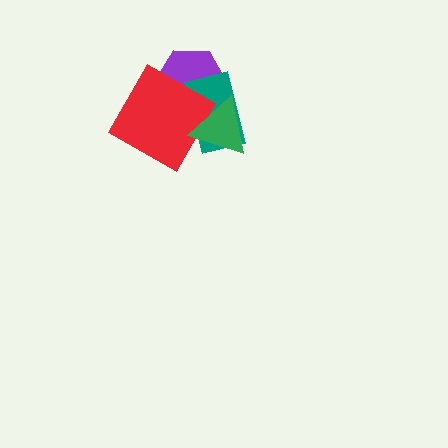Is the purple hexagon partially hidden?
Yes, it is partially covered by another shape.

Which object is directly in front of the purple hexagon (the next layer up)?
The teal rectangle is directly in front of the purple hexagon.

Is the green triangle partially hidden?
No, no other shape covers it.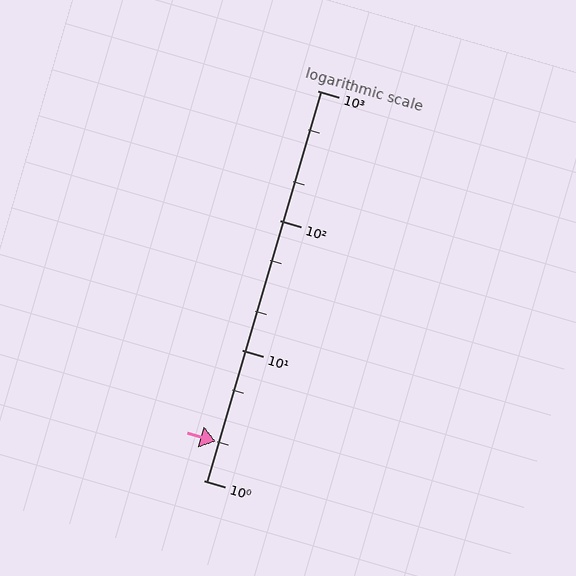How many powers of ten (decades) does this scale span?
The scale spans 3 decades, from 1 to 1000.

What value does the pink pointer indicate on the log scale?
The pointer indicates approximately 2.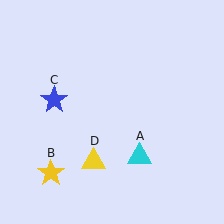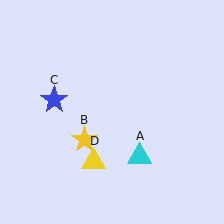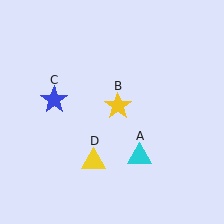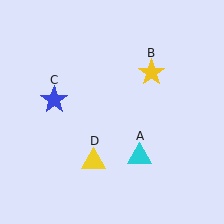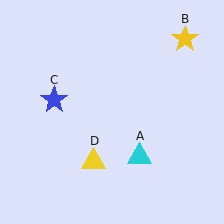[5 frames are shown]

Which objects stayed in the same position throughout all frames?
Cyan triangle (object A) and blue star (object C) and yellow triangle (object D) remained stationary.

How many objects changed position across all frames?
1 object changed position: yellow star (object B).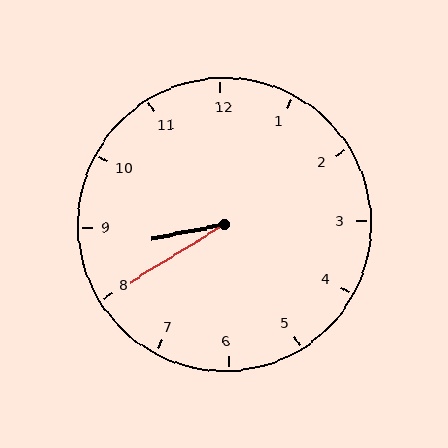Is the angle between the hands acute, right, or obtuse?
It is acute.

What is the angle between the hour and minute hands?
Approximately 20 degrees.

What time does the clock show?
8:40.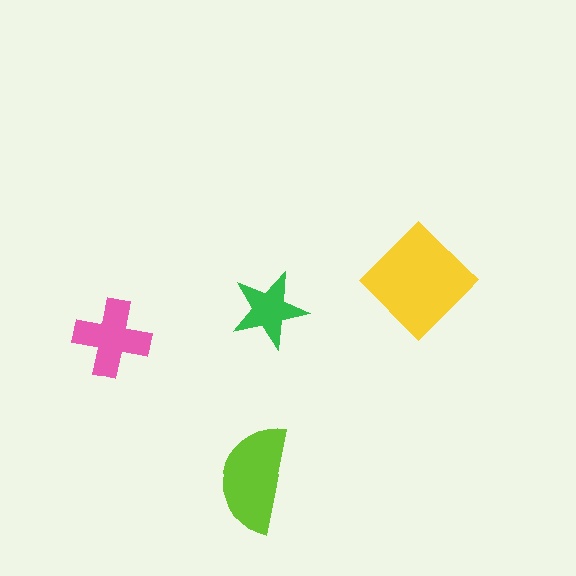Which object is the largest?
The yellow diamond.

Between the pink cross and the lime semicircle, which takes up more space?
The lime semicircle.